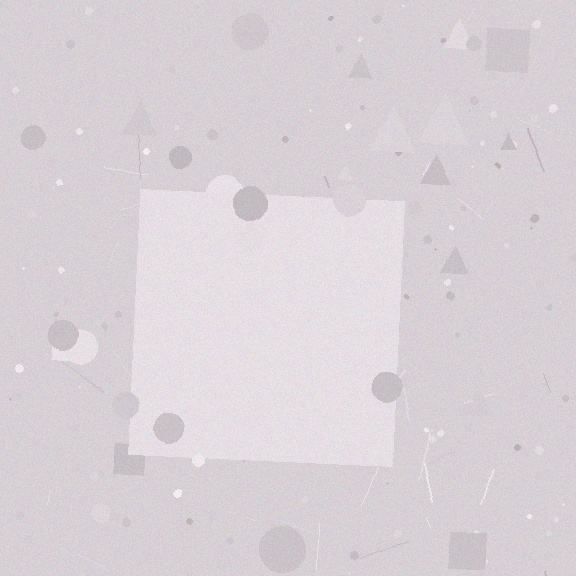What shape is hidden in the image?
A square is hidden in the image.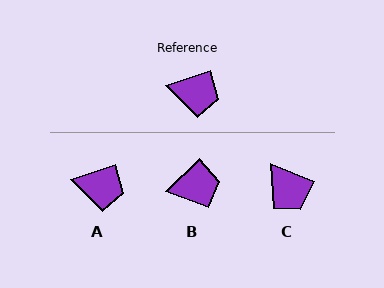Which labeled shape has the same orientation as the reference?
A.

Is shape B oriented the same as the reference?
No, it is off by about 25 degrees.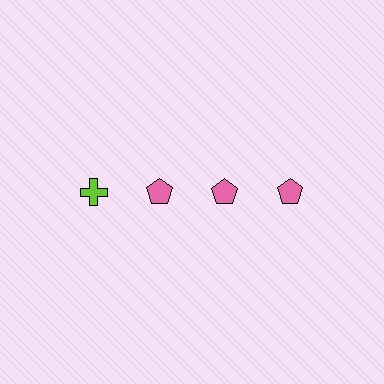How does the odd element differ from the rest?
It differs in both color (lime instead of pink) and shape (cross instead of pentagon).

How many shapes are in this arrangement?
There are 4 shapes arranged in a grid pattern.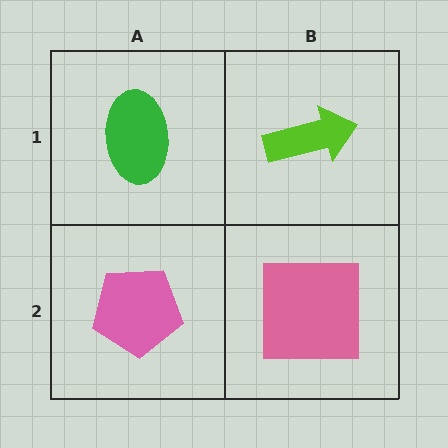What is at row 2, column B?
A pink square.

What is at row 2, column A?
A pink pentagon.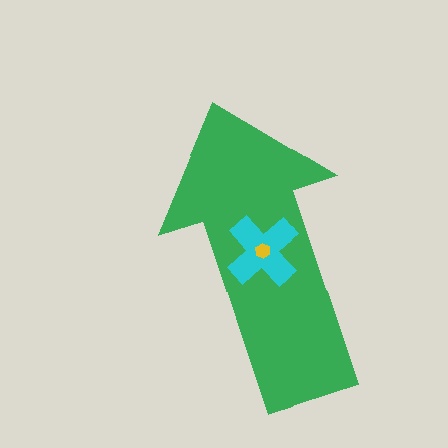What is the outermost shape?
The green arrow.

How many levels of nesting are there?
3.